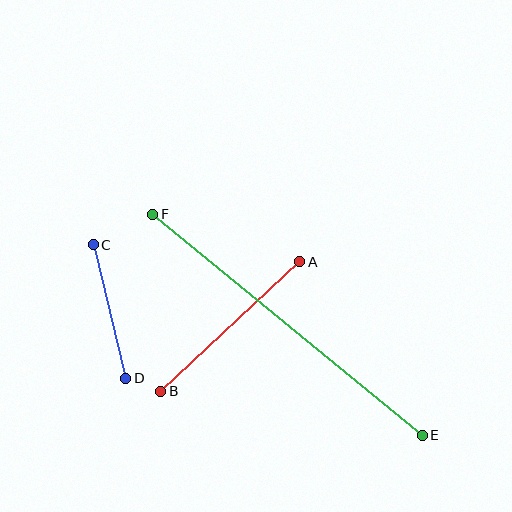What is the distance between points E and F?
The distance is approximately 348 pixels.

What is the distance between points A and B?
The distance is approximately 190 pixels.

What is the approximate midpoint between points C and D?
The midpoint is at approximately (109, 312) pixels.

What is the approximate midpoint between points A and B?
The midpoint is at approximately (230, 327) pixels.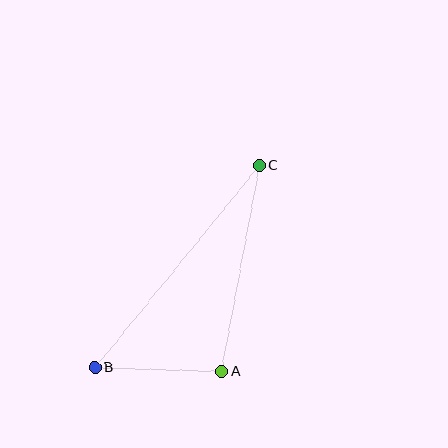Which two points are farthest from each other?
Points B and C are farthest from each other.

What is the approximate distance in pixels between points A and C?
The distance between A and C is approximately 210 pixels.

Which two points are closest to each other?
Points A and B are closest to each other.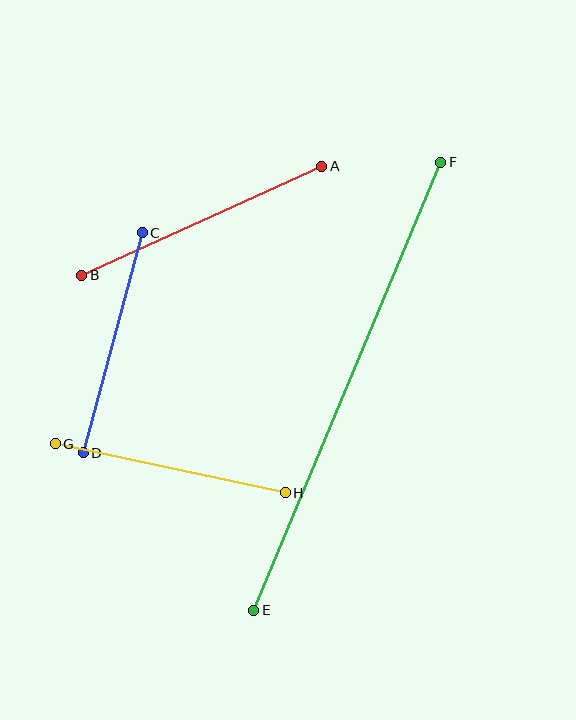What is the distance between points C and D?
The distance is approximately 228 pixels.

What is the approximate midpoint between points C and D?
The midpoint is at approximately (113, 343) pixels.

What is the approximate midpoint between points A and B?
The midpoint is at approximately (202, 221) pixels.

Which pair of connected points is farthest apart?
Points E and F are farthest apart.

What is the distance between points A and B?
The distance is approximately 264 pixels.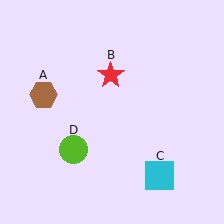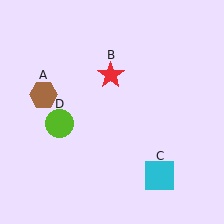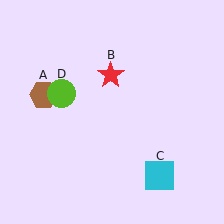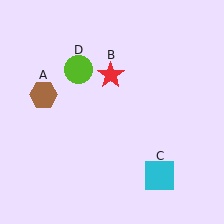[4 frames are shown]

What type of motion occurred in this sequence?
The lime circle (object D) rotated clockwise around the center of the scene.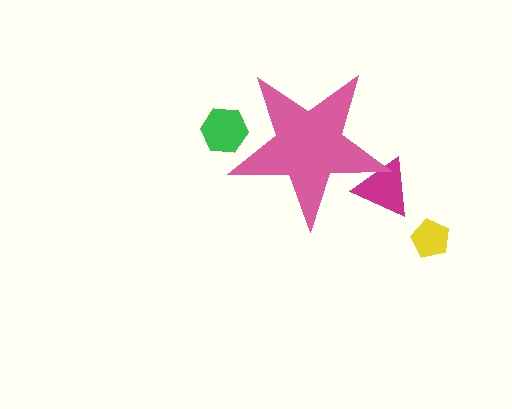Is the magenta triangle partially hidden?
Yes, the magenta triangle is partially hidden behind the pink star.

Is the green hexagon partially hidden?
Yes, the green hexagon is partially hidden behind the pink star.